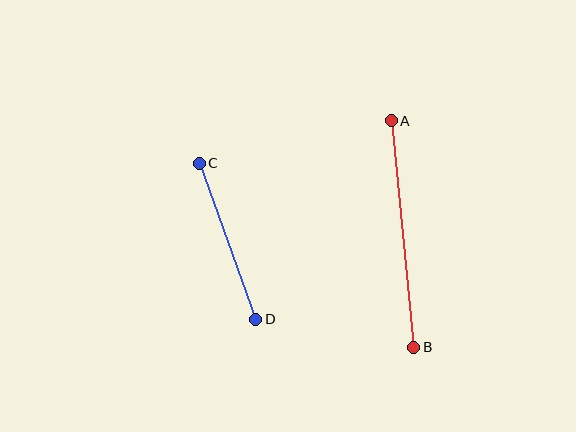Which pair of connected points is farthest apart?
Points A and B are farthest apart.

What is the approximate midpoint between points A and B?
The midpoint is at approximately (402, 234) pixels.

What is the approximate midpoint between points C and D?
The midpoint is at approximately (228, 241) pixels.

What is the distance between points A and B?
The distance is approximately 228 pixels.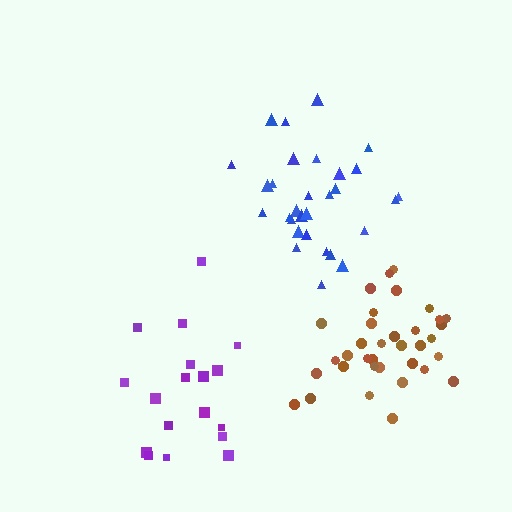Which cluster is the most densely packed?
Blue.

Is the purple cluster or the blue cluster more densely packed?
Blue.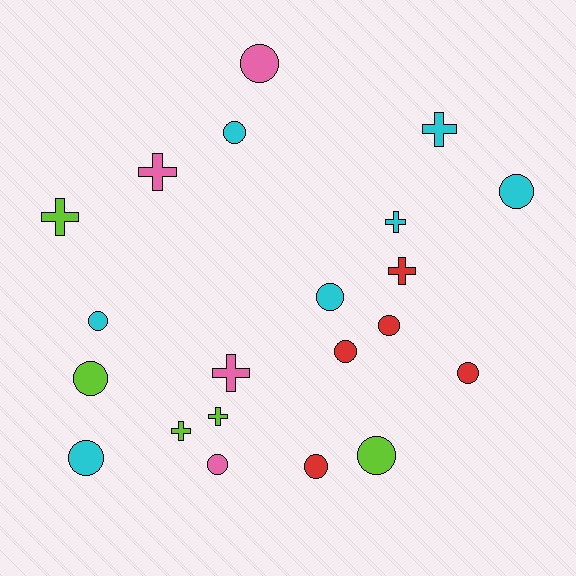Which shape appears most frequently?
Circle, with 13 objects.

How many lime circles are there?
There are 2 lime circles.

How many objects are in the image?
There are 21 objects.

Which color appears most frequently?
Cyan, with 7 objects.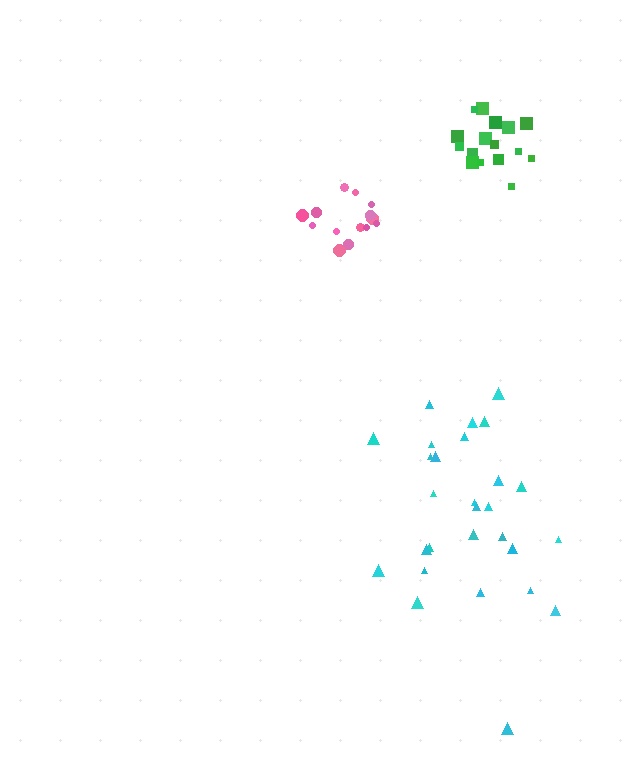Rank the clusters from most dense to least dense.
green, pink, cyan.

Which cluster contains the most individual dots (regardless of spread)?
Cyan (28).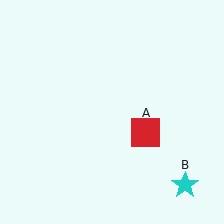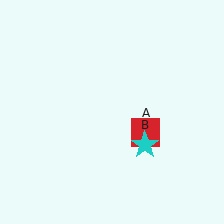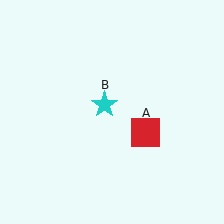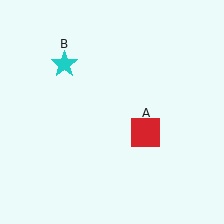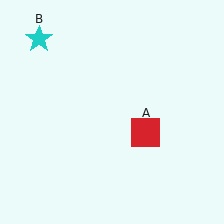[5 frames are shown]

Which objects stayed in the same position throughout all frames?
Red square (object A) remained stationary.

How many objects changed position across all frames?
1 object changed position: cyan star (object B).